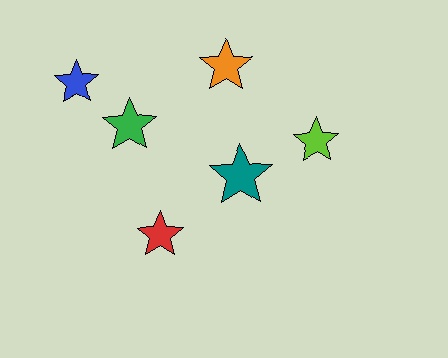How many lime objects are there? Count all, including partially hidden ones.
There is 1 lime object.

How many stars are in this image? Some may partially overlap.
There are 6 stars.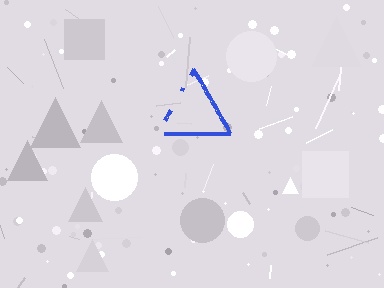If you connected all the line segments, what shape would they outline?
They would outline a triangle.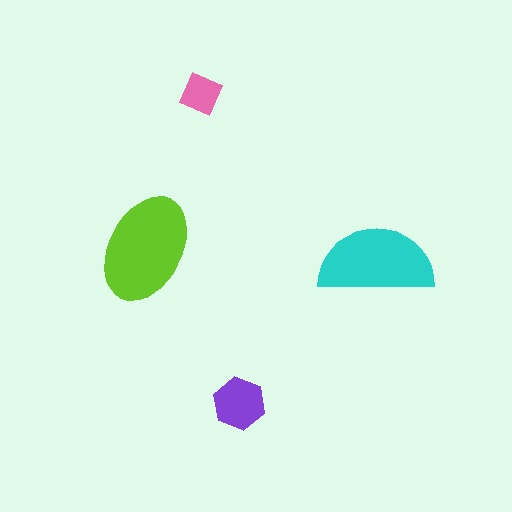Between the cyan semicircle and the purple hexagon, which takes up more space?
The cyan semicircle.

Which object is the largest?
The lime ellipse.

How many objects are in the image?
There are 4 objects in the image.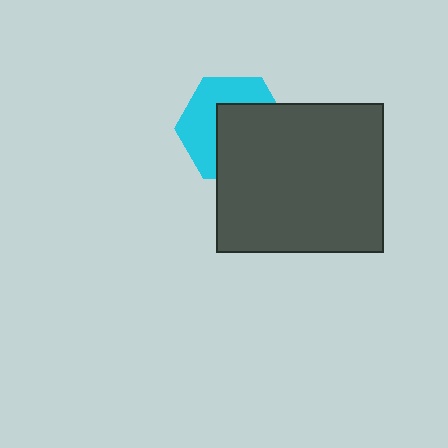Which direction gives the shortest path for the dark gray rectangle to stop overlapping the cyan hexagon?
Moving toward the lower-right gives the shortest separation.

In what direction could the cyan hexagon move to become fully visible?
The cyan hexagon could move toward the upper-left. That would shift it out from behind the dark gray rectangle entirely.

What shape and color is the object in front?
The object in front is a dark gray rectangle.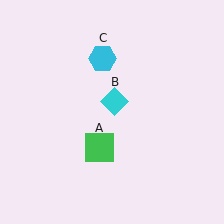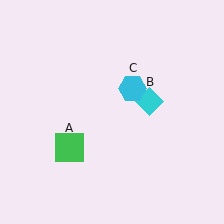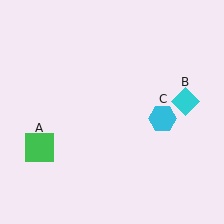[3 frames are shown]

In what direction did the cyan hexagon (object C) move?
The cyan hexagon (object C) moved down and to the right.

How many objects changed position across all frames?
3 objects changed position: green square (object A), cyan diamond (object B), cyan hexagon (object C).